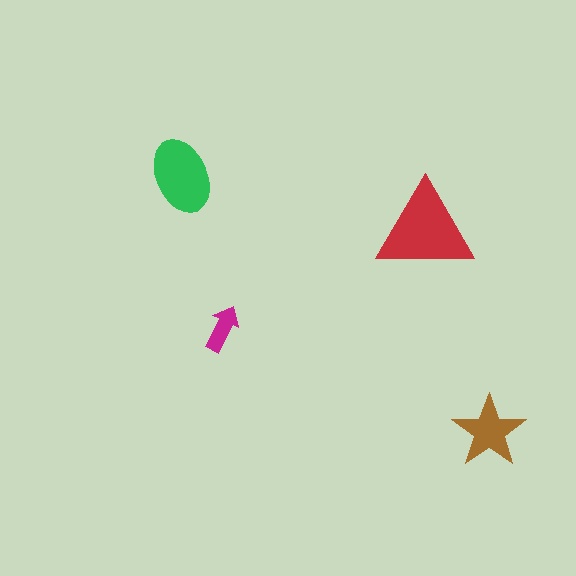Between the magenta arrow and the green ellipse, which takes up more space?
The green ellipse.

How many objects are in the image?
There are 4 objects in the image.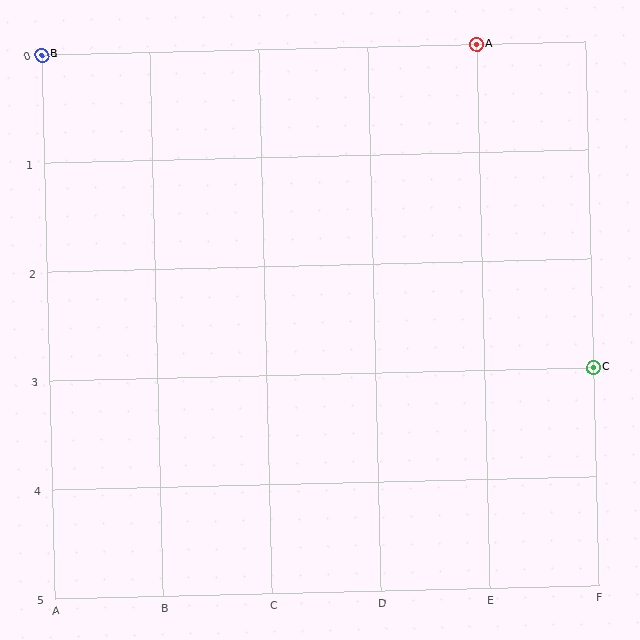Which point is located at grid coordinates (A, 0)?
Point B is at (A, 0).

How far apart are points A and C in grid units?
Points A and C are 1 column and 3 rows apart (about 3.2 grid units diagonally).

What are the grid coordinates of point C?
Point C is at grid coordinates (F, 3).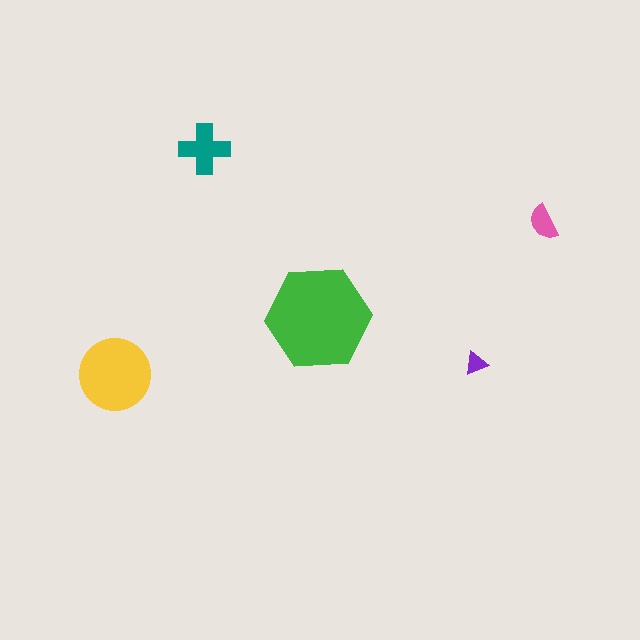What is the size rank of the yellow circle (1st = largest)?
2nd.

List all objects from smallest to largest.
The purple triangle, the pink semicircle, the teal cross, the yellow circle, the green hexagon.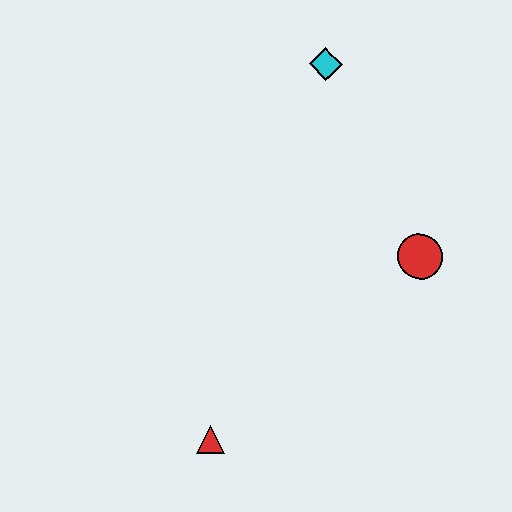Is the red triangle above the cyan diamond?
No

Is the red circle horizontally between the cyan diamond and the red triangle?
No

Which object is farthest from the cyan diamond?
The red triangle is farthest from the cyan diamond.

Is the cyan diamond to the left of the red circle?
Yes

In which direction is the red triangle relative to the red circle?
The red triangle is to the left of the red circle.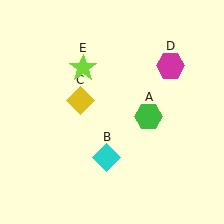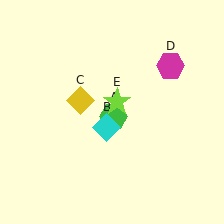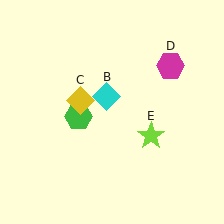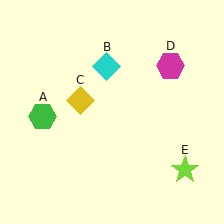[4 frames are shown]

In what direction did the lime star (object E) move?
The lime star (object E) moved down and to the right.